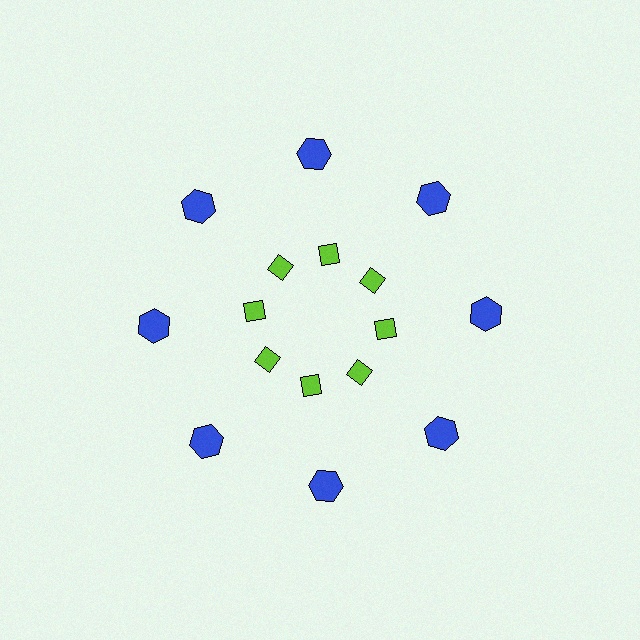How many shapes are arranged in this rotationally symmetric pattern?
There are 16 shapes, arranged in 8 groups of 2.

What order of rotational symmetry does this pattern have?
This pattern has 8-fold rotational symmetry.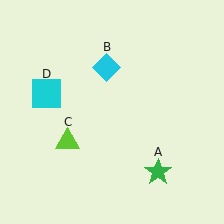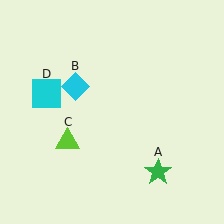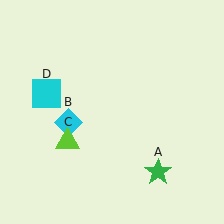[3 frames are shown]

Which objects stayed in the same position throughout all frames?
Green star (object A) and lime triangle (object C) and cyan square (object D) remained stationary.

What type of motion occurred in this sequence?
The cyan diamond (object B) rotated counterclockwise around the center of the scene.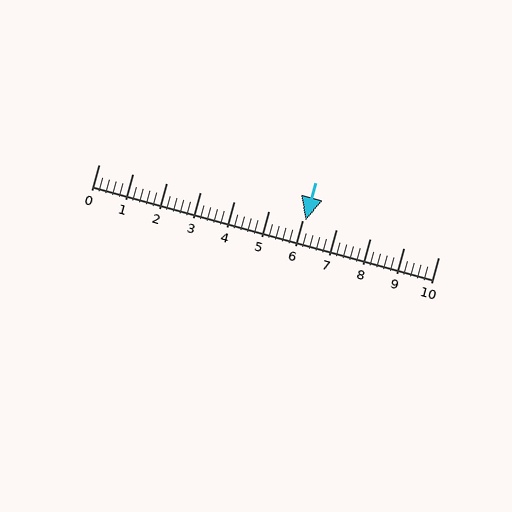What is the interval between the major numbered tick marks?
The major tick marks are spaced 1 units apart.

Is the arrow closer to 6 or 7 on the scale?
The arrow is closer to 6.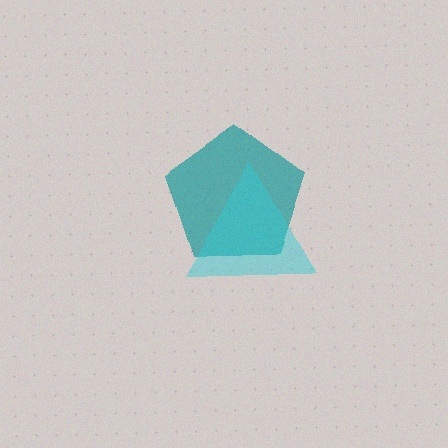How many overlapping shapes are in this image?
There are 2 overlapping shapes in the image.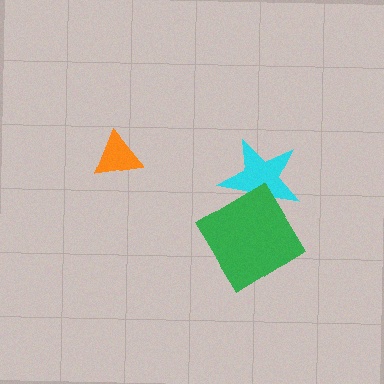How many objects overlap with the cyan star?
1 object overlaps with the cyan star.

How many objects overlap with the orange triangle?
0 objects overlap with the orange triangle.